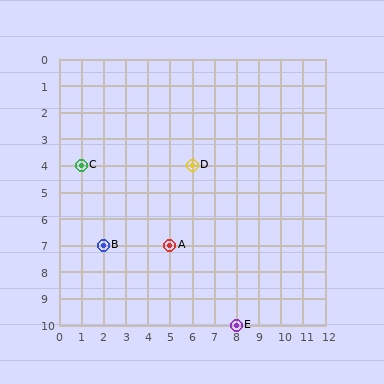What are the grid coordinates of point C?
Point C is at grid coordinates (1, 4).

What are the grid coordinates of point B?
Point B is at grid coordinates (2, 7).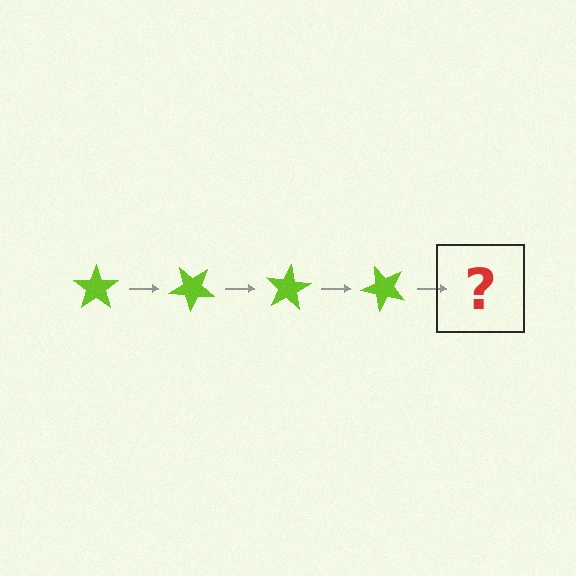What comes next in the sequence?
The next element should be a lime star rotated 160 degrees.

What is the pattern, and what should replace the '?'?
The pattern is that the star rotates 40 degrees each step. The '?' should be a lime star rotated 160 degrees.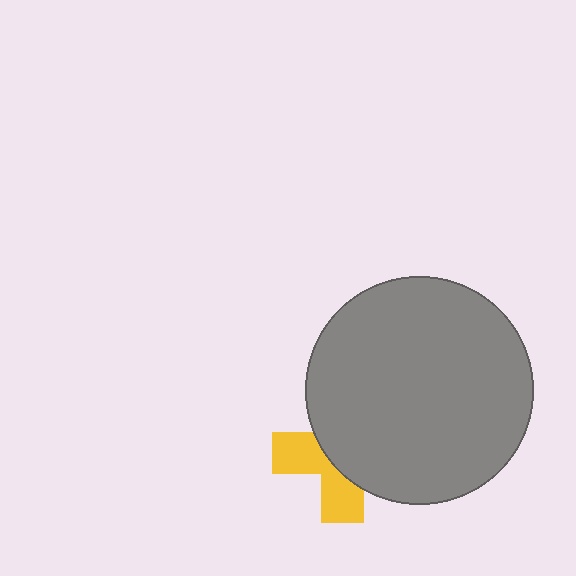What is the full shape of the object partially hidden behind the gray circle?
The partially hidden object is a yellow cross.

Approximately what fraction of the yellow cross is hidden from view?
Roughly 59% of the yellow cross is hidden behind the gray circle.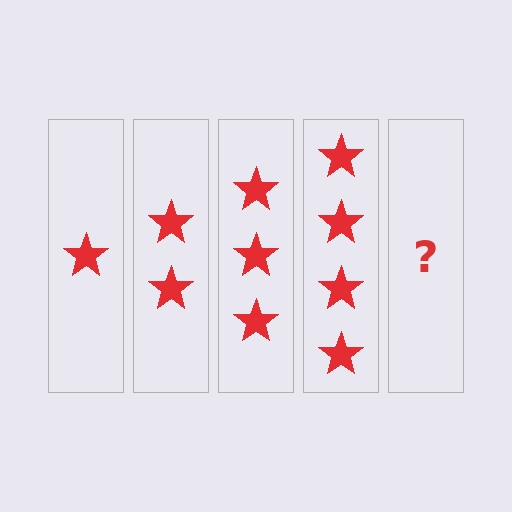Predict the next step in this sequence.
The next step is 5 stars.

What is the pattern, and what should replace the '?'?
The pattern is that each step adds one more star. The '?' should be 5 stars.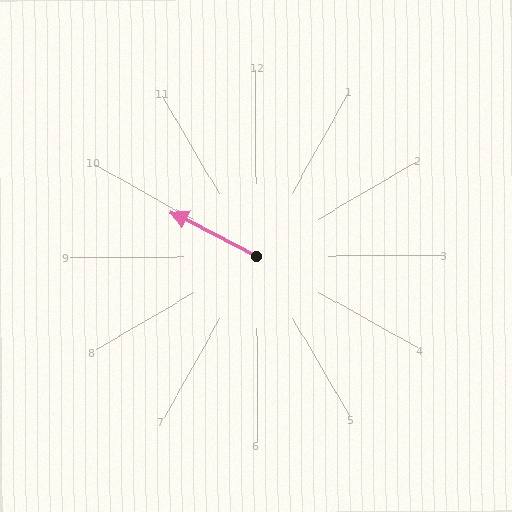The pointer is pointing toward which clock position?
Roughly 10 o'clock.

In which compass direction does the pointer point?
Northwest.